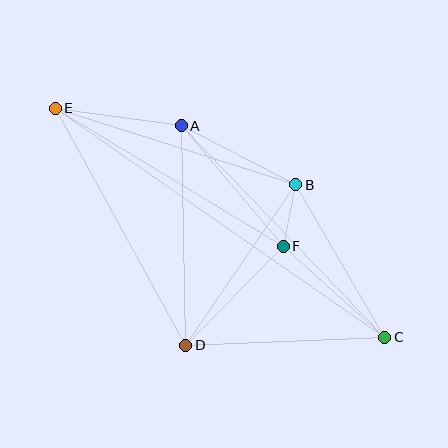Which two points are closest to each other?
Points B and F are closest to each other.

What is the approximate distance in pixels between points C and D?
The distance between C and D is approximately 199 pixels.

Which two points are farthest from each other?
Points C and E are farthest from each other.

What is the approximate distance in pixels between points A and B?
The distance between A and B is approximately 129 pixels.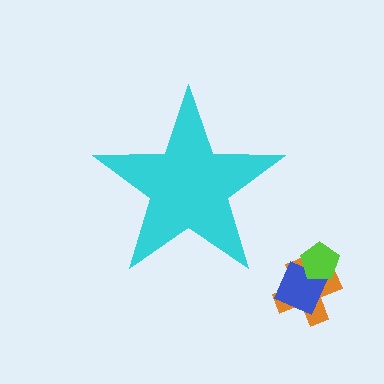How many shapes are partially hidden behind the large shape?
0 shapes are partially hidden.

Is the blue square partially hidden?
No, the blue square is fully visible.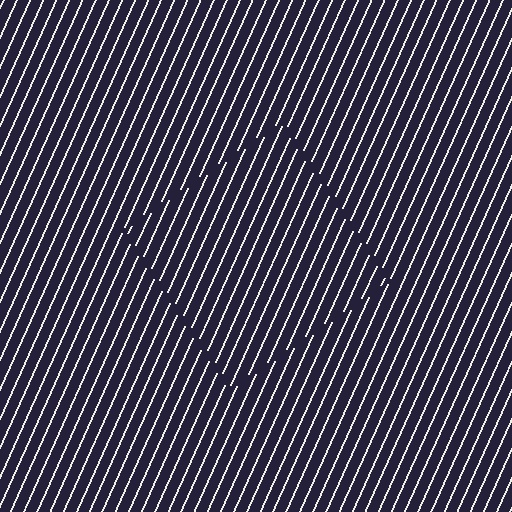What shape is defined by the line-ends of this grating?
An illusory square. The interior of the shape contains the same grating, shifted by half a period — the contour is defined by the phase discontinuity where line-ends from the inner and outer gratings abut.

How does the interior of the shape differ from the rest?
The interior of the shape contains the same grating, shifted by half a period — the contour is defined by the phase discontinuity where line-ends from the inner and outer gratings abut.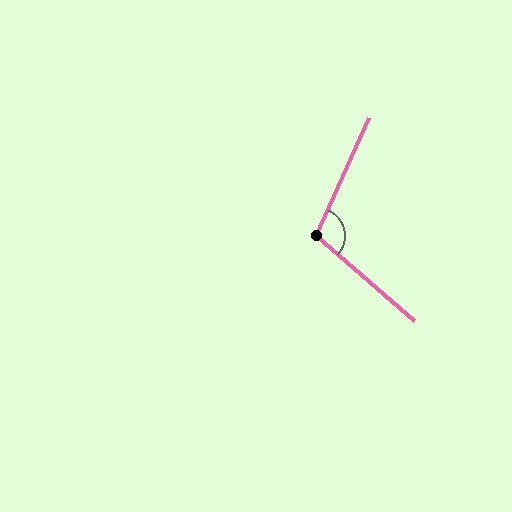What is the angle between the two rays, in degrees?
Approximately 107 degrees.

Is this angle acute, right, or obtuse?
It is obtuse.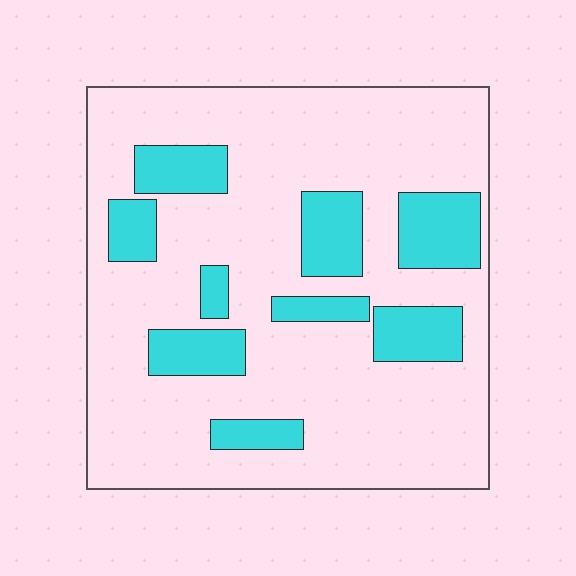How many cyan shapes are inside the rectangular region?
9.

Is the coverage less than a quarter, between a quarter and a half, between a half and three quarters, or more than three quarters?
Less than a quarter.